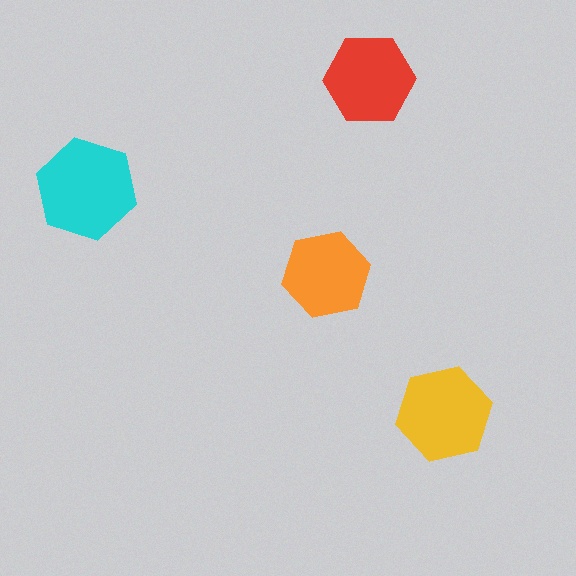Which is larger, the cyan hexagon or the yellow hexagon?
The cyan one.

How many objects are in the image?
There are 4 objects in the image.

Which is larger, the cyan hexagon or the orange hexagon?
The cyan one.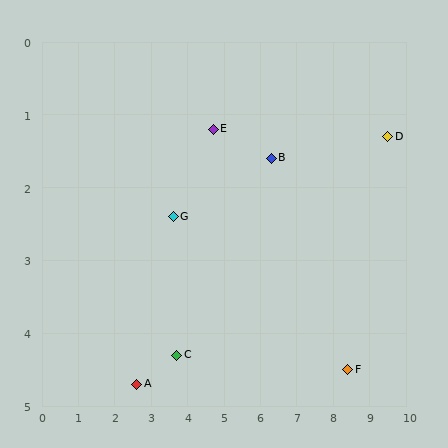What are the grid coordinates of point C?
Point C is at approximately (3.7, 4.3).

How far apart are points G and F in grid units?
Points G and F are about 5.2 grid units apart.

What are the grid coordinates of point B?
Point B is at approximately (6.3, 1.6).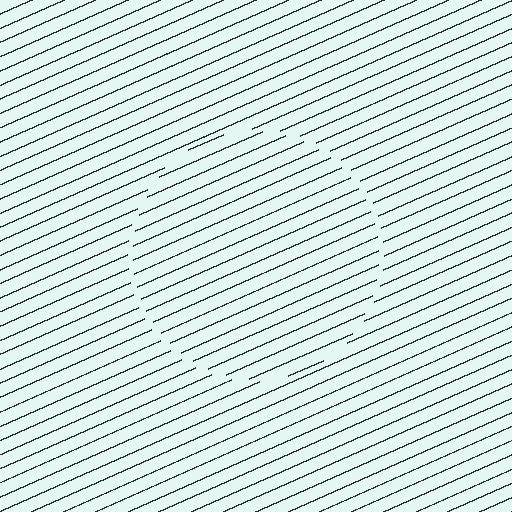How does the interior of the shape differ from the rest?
The interior of the shape contains the same grating, shifted by half a period — the contour is defined by the phase discontinuity where line-ends from the inner and outer gratings abut.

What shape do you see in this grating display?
An illusory circle. The interior of the shape contains the same grating, shifted by half a period — the contour is defined by the phase discontinuity where line-ends from the inner and outer gratings abut.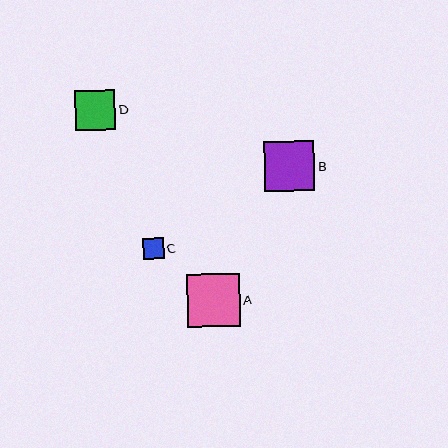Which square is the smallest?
Square C is the smallest with a size of approximately 21 pixels.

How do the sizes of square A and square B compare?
Square A and square B are approximately the same size.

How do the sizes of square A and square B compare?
Square A and square B are approximately the same size.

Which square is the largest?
Square A is the largest with a size of approximately 52 pixels.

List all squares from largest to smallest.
From largest to smallest: A, B, D, C.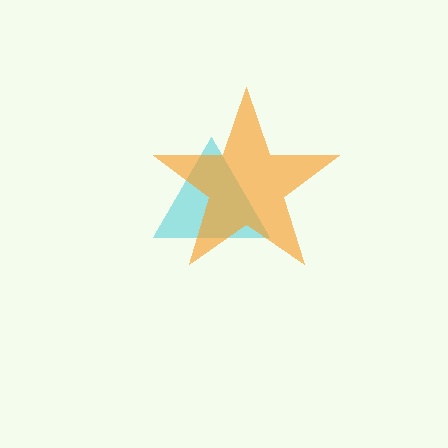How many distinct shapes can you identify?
There are 2 distinct shapes: a cyan triangle, an orange star.